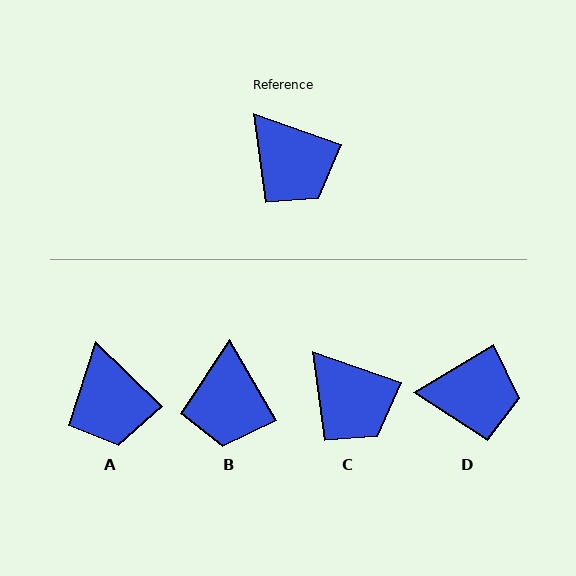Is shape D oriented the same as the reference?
No, it is off by about 50 degrees.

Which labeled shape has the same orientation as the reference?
C.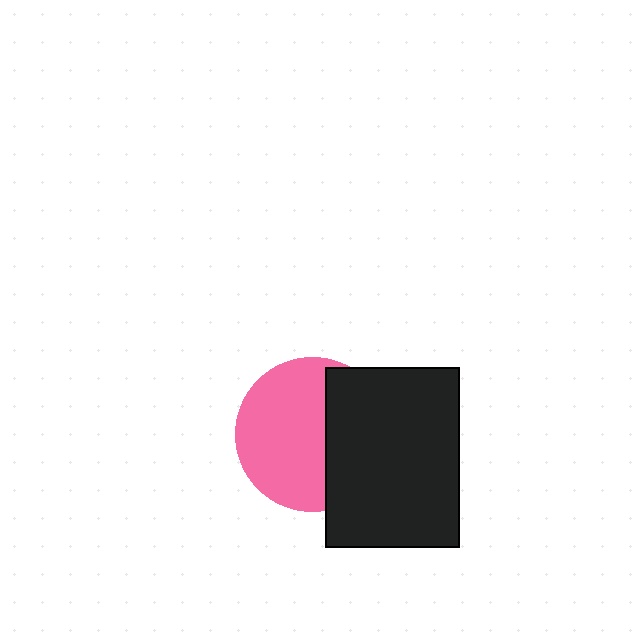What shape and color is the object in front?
The object in front is a black rectangle.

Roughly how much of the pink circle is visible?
About half of it is visible (roughly 61%).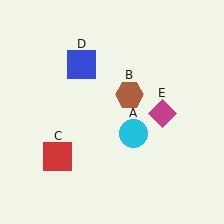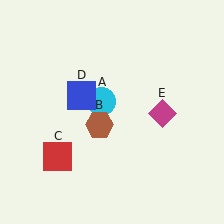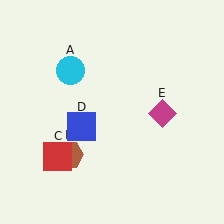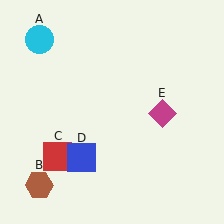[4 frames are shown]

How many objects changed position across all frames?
3 objects changed position: cyan circle (object A), brown hexagon (object B), blue square (object D).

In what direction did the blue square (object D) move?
The blue square (object D) moved down.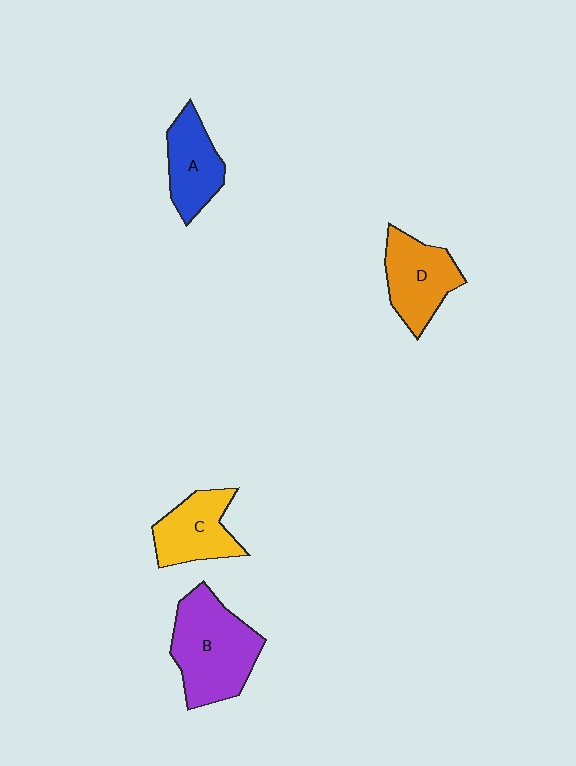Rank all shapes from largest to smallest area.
From largest to smallest: B (purple), D (orange), C (yellow), A (blue).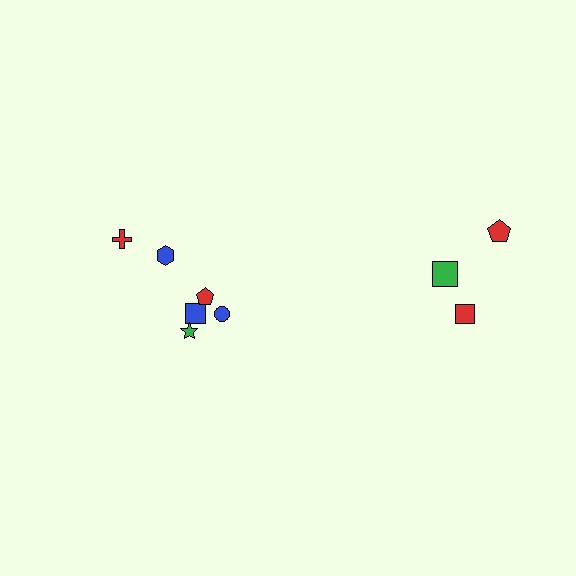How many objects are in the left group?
There are 6 objects.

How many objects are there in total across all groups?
There are 9 objects.